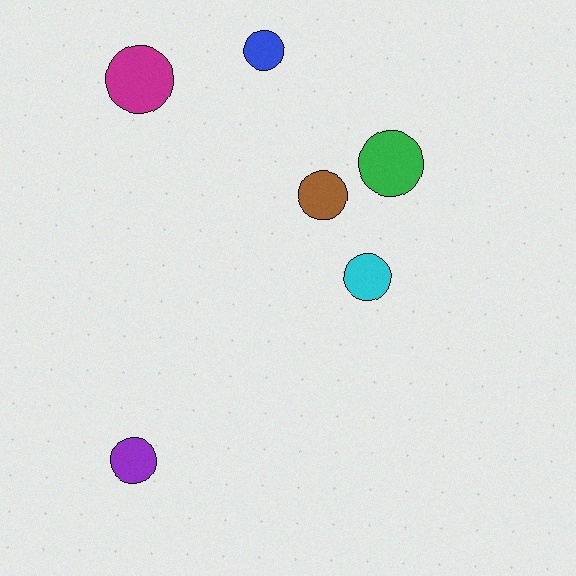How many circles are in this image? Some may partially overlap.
There are 6 circles.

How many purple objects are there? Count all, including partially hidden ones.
There is 1 purple object.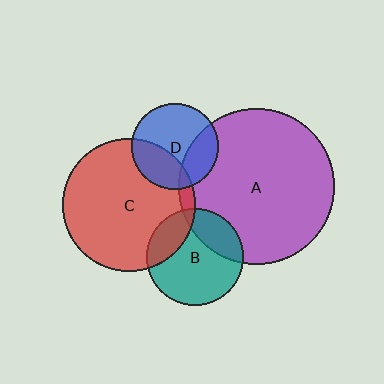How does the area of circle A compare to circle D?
Approximately 3.2 times.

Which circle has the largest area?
Circle A (purple).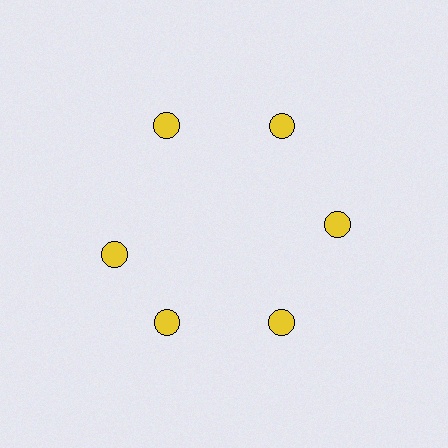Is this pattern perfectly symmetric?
No. The 6 yellow circles are arranged in a ring, but one element near the 9 o'clock position is rotated out of alignment along the ring, breaking the 6-fold rotational symmetry.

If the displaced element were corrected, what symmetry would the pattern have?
It would have 6-fold rotational symmetry — the pattern would map onto itself every 60 degrees.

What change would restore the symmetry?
The symmetry would be restored by rotating it back into even spacing with its neighbors so that all 6 circles sit at equal angles and equal distance from the center.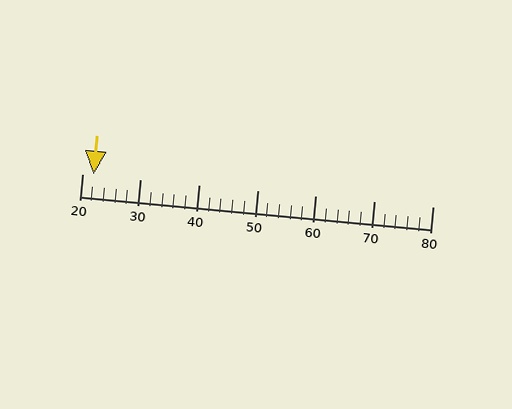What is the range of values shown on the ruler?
The ruler shows values from 20 to 80.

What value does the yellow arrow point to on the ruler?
The yellow arrow points to approximately 22.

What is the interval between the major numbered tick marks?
The major tick marks are spaced 10 units apart.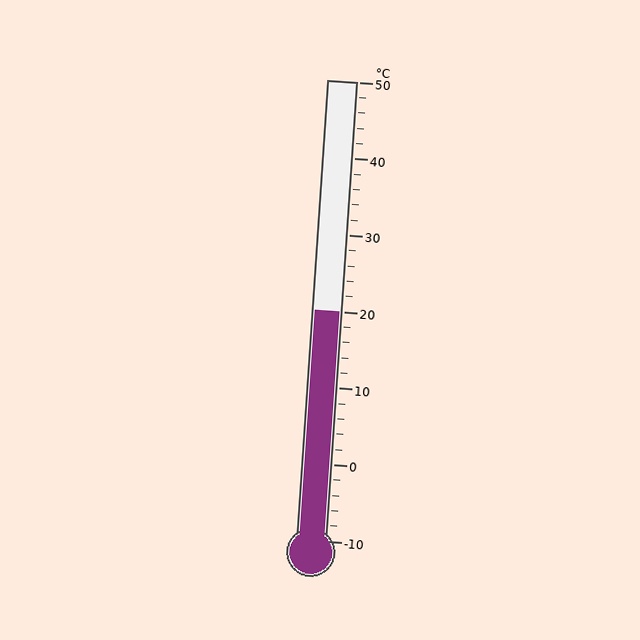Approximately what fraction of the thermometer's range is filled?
The thermometer is filled to approximately 50% of its range.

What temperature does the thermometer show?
The thermometer shows approximately 20°C.